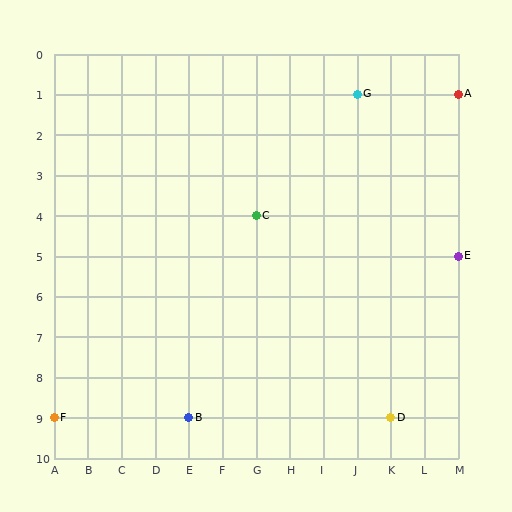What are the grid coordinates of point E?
Point E is at grid coordinates (M, 5).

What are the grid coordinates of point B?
Point B is at grid coordinates (E, 9).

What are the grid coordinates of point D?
Point D is at grid coordinates (K, 9).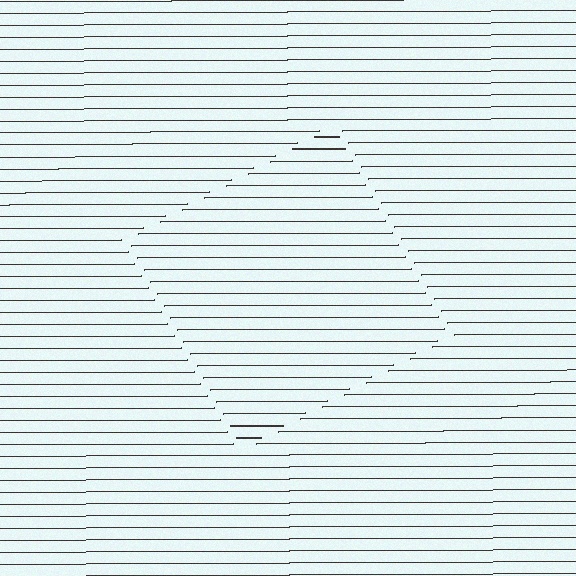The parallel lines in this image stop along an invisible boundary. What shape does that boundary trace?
An illusory square. The interior of the shape contains the same grating, shifted by half a period — the contour is defined by the phase discontinuity where line-ends from the inner and outer gratings abut.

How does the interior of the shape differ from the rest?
The interior of the shape contains the same grating, shifted by half a period — the contour is defined by the phase discontinuity where line-ends from the inner and outer gratings abut.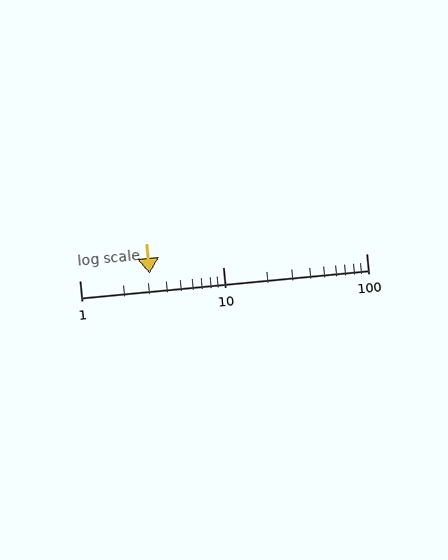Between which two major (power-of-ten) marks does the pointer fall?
The pointer is between 1 and 10.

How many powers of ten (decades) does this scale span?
The scale spans 2 decades, from 1 to 100.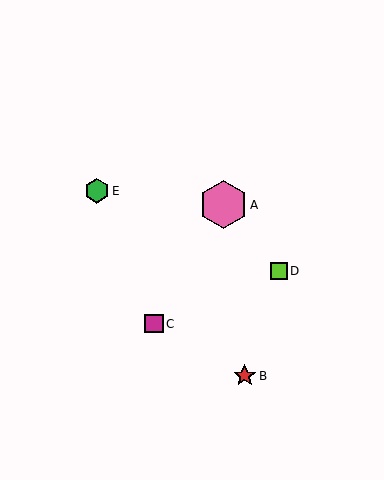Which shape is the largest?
The pink hexagon (labeled A) is the largest.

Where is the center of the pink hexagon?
The center of the pink hexagon is at (223, 205).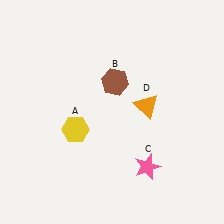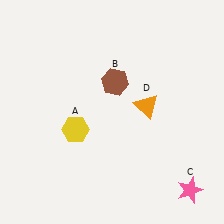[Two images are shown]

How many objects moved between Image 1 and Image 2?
1 object moved between the two images.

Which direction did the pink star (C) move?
The pink star (C) moved right.